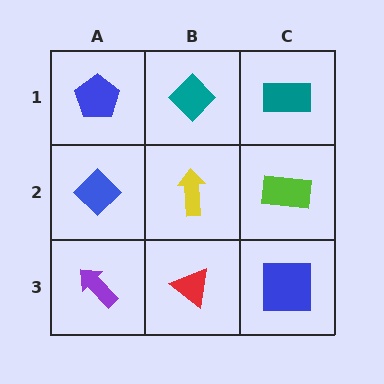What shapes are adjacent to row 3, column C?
A lime rectangle (row 2, column C), a red triangle (row 3, column B).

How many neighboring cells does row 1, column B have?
3.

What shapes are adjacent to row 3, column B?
A yellow arrow (row 2, column B), a purple arrow (row 3, column A), a blue square (row 3, column C).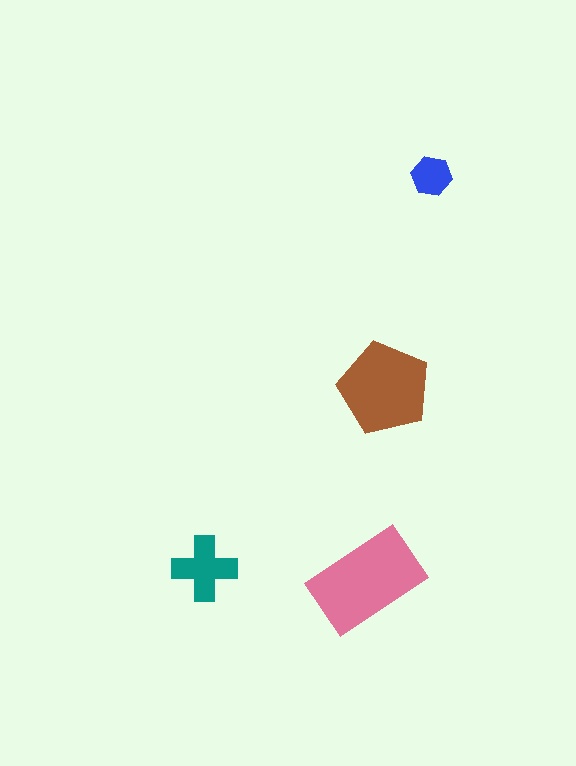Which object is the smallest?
The blue hexagon.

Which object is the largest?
The pink rectangle.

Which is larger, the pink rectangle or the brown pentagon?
The pink rectangle.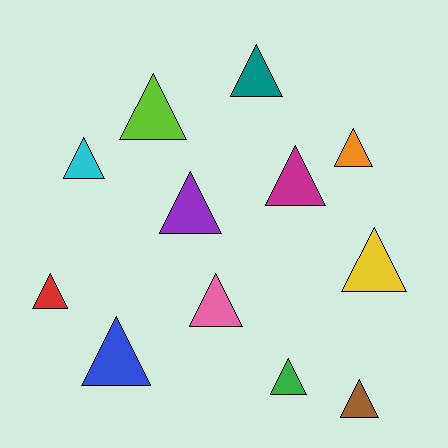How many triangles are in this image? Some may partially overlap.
There are 12 triangles.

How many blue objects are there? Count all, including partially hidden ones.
There is 1 blue object.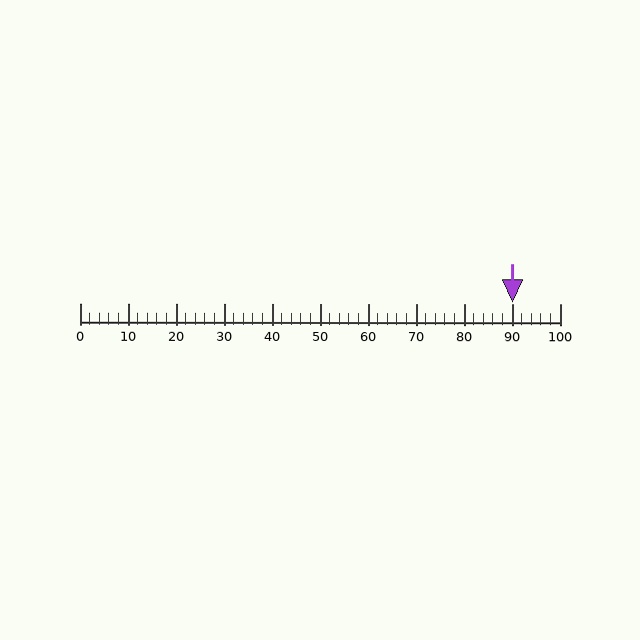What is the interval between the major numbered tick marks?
The major tick marks are spaced 10 units apart.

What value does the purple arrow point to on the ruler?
The purple arrow points to approximately 90.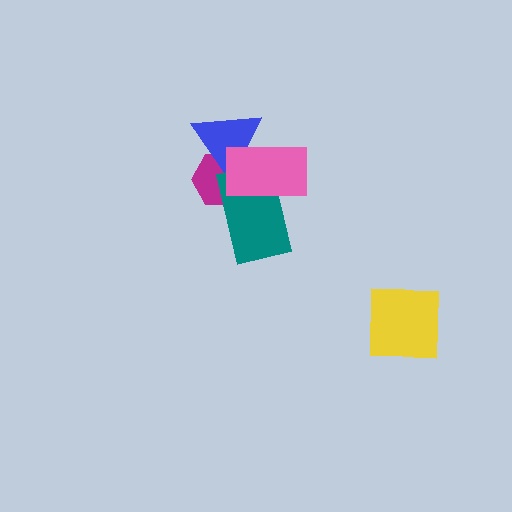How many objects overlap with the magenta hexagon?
3 objects overlap with the magenta hexagon.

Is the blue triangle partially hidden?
Yes, it is partially covered by another shape.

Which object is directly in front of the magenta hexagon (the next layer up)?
The blue triangle is directly in front of the magenta hexagon.